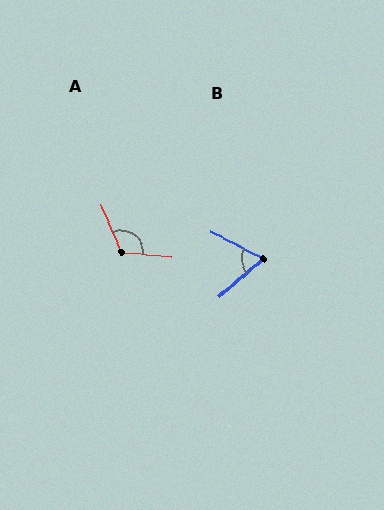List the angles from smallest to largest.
B (68°), A (119°).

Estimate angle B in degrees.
Approximately 68 degrees.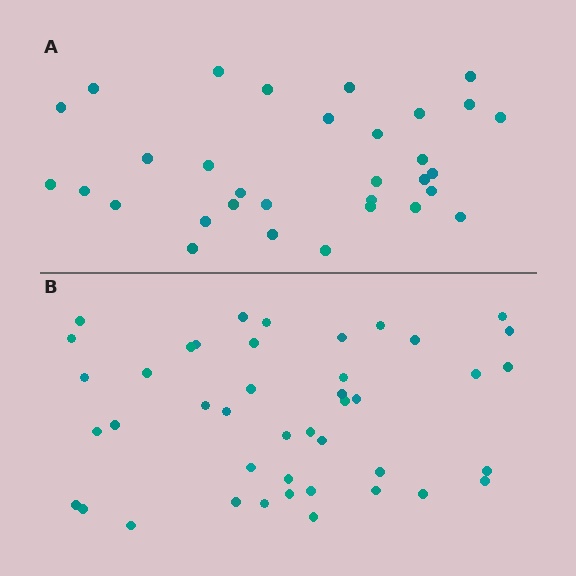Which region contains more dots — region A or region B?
Region B (the bottom region) has more dots.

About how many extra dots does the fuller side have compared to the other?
Region B has roughly 12 or so more dots than region A.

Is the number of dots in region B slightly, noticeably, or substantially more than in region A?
Region B has noticeably more, but not dramatically so. The ratio is roughly 1.3 to 1.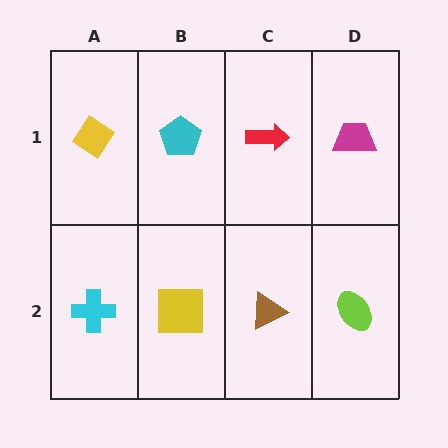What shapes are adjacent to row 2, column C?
A red arrow (row 1, column C), a yellow square (row 2, column B), a lime ellipse (row 2, column D).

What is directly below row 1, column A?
A cyan cross.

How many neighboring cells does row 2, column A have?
2.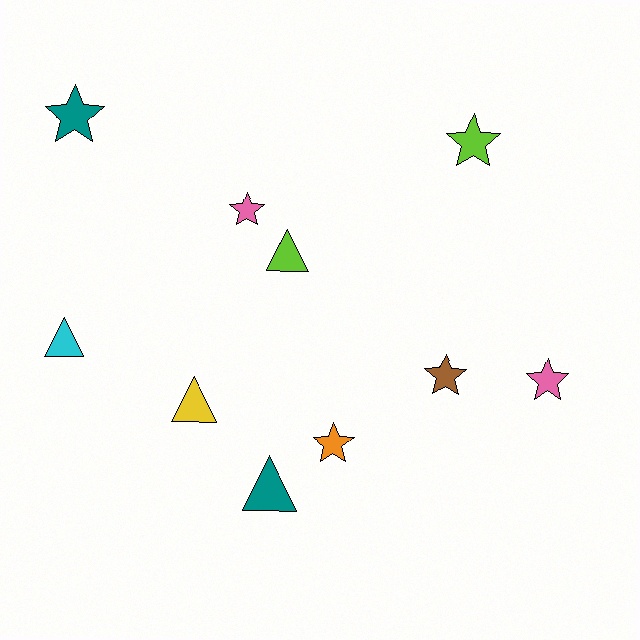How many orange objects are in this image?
There is 1 orange object.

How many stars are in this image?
There are 6 stars.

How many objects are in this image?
There are 10 objects.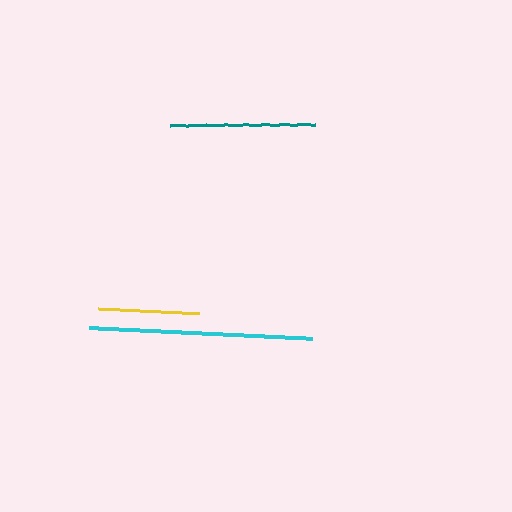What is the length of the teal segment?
The teal segment is approximately 145 pixels long.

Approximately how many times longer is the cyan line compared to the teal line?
The cyan line is approximately 1.5 times the length of the teal line.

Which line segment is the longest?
The cyan line is the longest at approximately 222 pixels.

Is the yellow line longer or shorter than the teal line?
The teal line is longer than the yellow line.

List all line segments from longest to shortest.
From longest to shortest: cyan, teal, yellow.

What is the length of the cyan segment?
The cyan segment is approximately 222 pixels long.